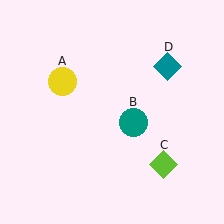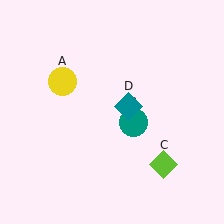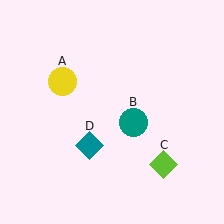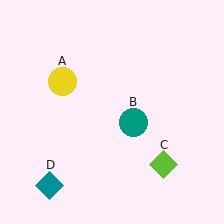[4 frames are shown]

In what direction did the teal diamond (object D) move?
The teal diamond (object D) moved down and to the left.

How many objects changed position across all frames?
1 object changed position: teal diamond (object D).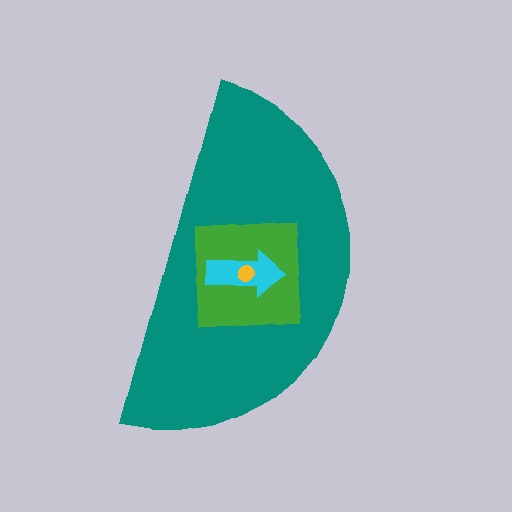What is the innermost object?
The yellow circle.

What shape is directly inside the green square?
The cyan arrow.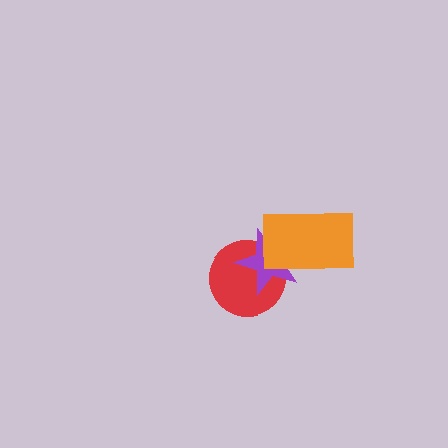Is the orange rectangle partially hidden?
No, no other shape covers it.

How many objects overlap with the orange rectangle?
2 objects overlap with the orange rectangle.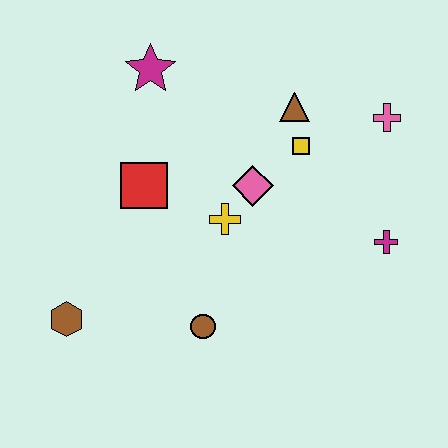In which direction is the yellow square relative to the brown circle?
The yellow square is above the brown circle.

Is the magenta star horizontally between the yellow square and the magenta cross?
No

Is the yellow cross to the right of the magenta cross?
No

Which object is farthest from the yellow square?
The brown hexagon is farthest from the yellow square.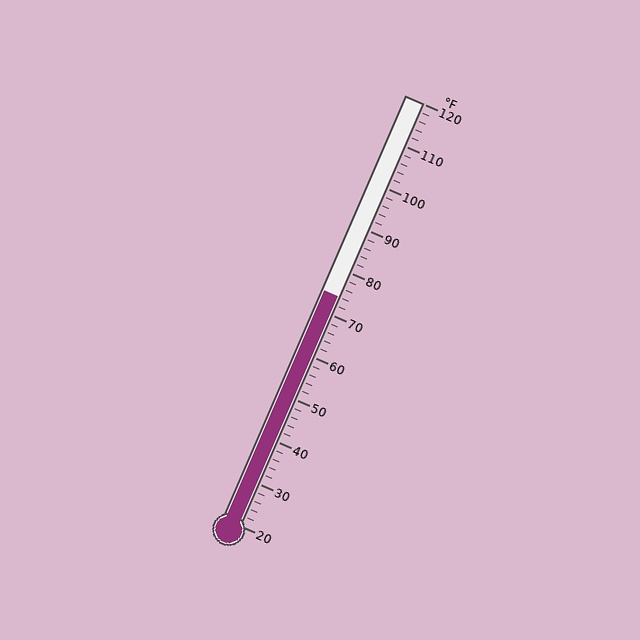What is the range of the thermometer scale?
The thermometer scale ranges from 20°F to 120°F.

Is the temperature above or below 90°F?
The temperature is below 90°F.